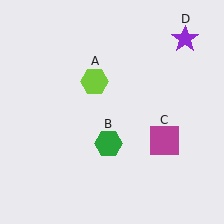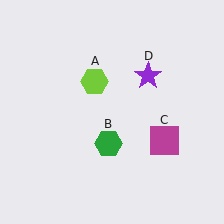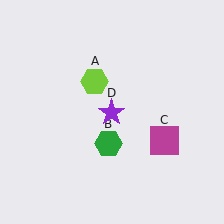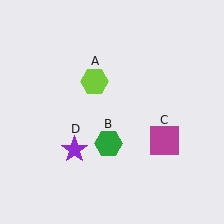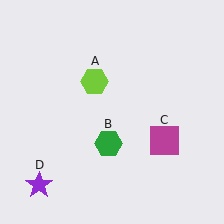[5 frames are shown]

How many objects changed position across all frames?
1 object changed position: purple star (object D).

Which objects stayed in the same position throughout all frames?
Lime hexagon (object A) and green hexagon (object B) and magenta square (object C) remained stationary.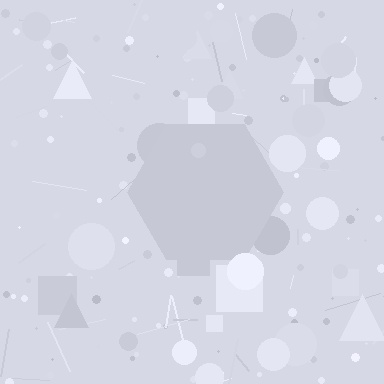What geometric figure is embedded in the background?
A hexagon is embedded in the background.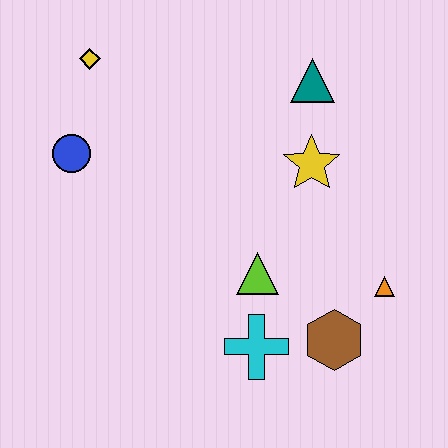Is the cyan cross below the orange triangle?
Yes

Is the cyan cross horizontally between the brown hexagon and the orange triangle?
No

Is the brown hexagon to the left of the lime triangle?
No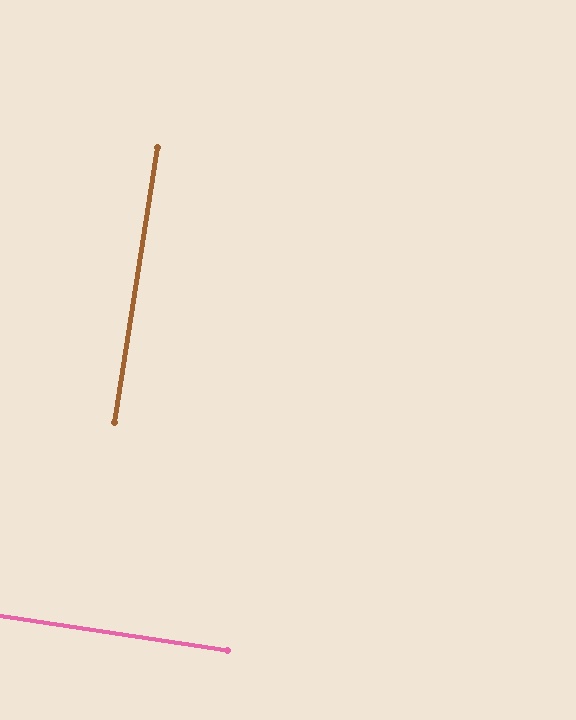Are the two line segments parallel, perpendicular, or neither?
Perpendicular — they meet at approximately 90°.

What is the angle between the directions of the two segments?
Approximately 90 degrees.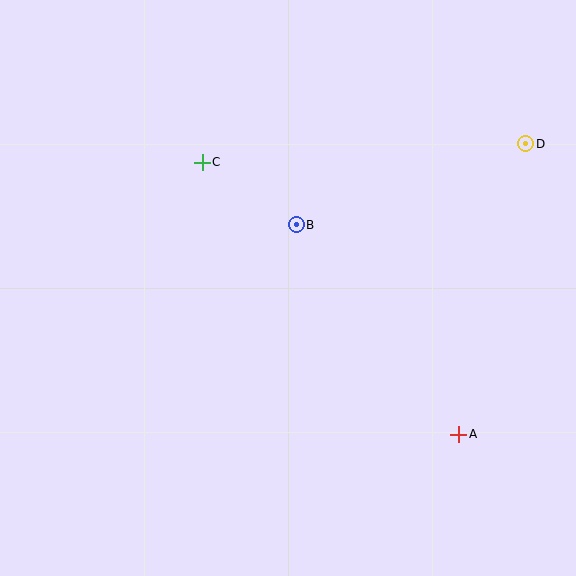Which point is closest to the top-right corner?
Point D is closest to the top-right corner.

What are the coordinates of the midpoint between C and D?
The midpoint between C and D is at (364, 153).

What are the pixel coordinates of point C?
Point C is at (202, 162).